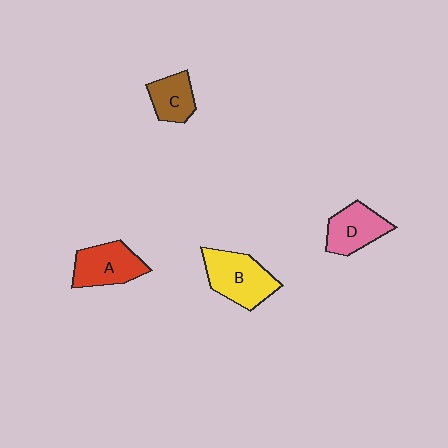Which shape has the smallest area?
Shape C (brown).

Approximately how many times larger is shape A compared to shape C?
Approximately 1.4 times.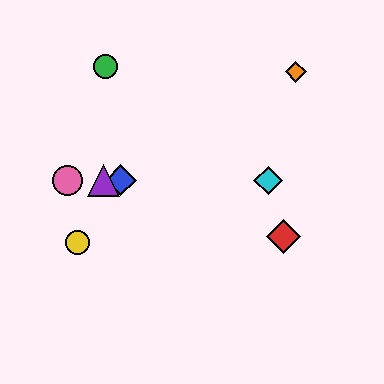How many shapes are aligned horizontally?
4 shapes (the blue diamond, the purple triangle, the cyan diamond, the pink circle) are aligned horizontally.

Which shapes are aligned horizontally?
The blue diamond, the purple triangle, the cyan diamond, the pink circle are aligned horizontally.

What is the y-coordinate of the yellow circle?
The yellow circle is at y≈243.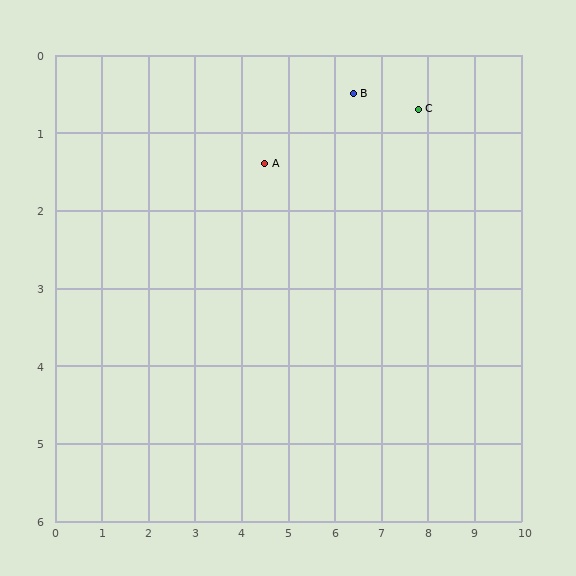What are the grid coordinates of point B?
Point B is at approximately (6.4, 0.5).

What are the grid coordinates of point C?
Point C is at approximately (7.8, 0.7).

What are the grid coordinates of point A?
Point A is at approximately (4.5, 1.4).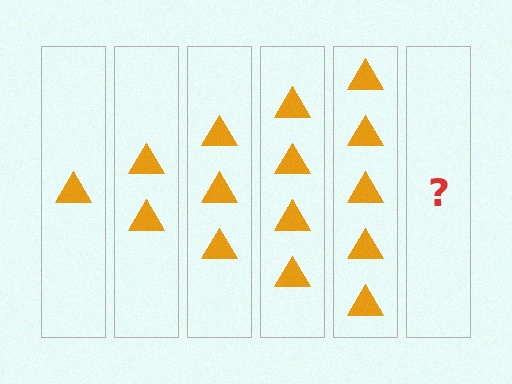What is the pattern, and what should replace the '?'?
The pattern is that each step adds one more triangle. The '?' should be 6 triangles.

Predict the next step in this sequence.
The next step is 6 triangles.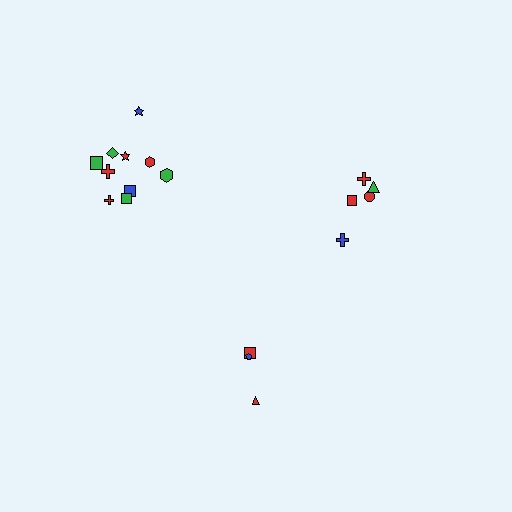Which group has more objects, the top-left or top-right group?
The top-left group.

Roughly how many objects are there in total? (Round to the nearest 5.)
Roughly 20 objects in total.